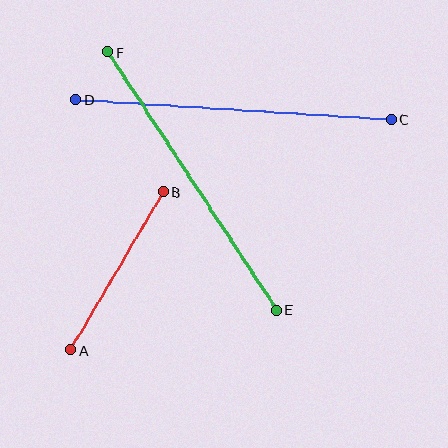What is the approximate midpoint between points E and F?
The midpoint is at approximately (192, 181) pixels.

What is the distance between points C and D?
The distance is approximately 317 pixels.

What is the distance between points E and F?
The distance is approximately 308 pixels.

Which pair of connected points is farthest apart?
Points C and D are farthest apart.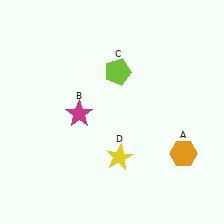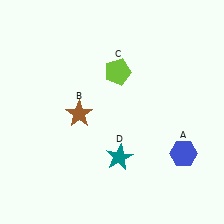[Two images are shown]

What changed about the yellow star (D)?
In Image 1, D is yellow. In Image 2, it changed to teal.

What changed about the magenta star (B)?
In Image 1, B is magenta. In Image 2, it changed to brown.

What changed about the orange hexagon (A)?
In Image 1, A is orange. In Image 2, it changed to blue.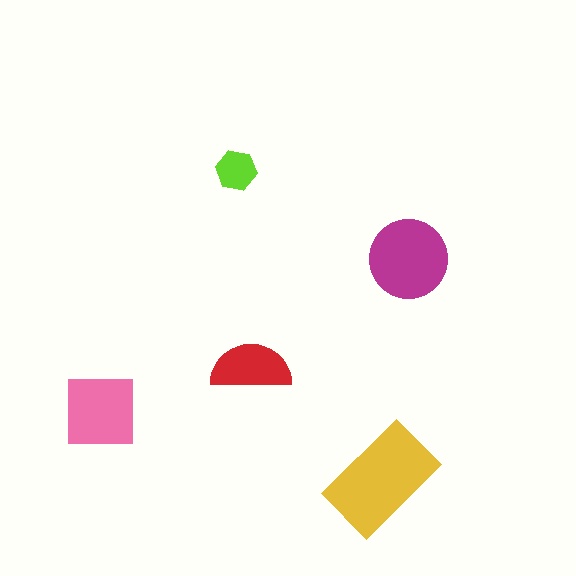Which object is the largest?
The yellow rectangle.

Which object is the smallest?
The lime hexagon.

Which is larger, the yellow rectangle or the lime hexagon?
The yellow rectangle.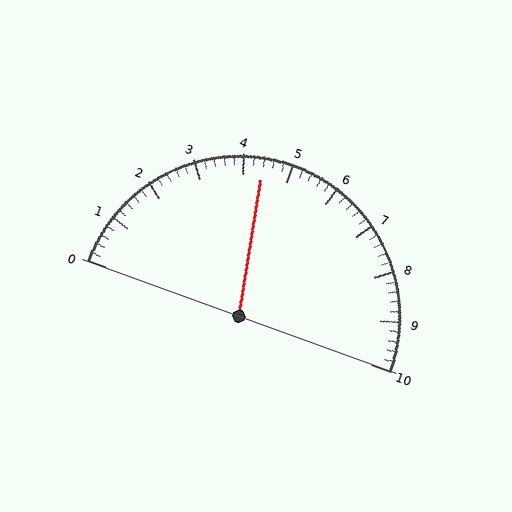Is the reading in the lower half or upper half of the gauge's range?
The reading is in the lower half of the range (0 to 10).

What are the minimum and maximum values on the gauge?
The gauge ranges from 0 to 10.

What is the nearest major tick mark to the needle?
The nearest major tick mark is 4.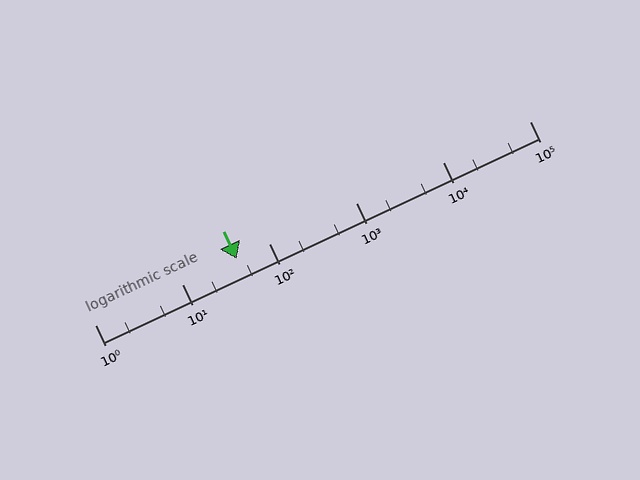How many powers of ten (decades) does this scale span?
The scale spans 5 decades, from 1 to 100000.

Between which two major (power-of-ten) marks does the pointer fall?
The pointer is between 10 and 100.